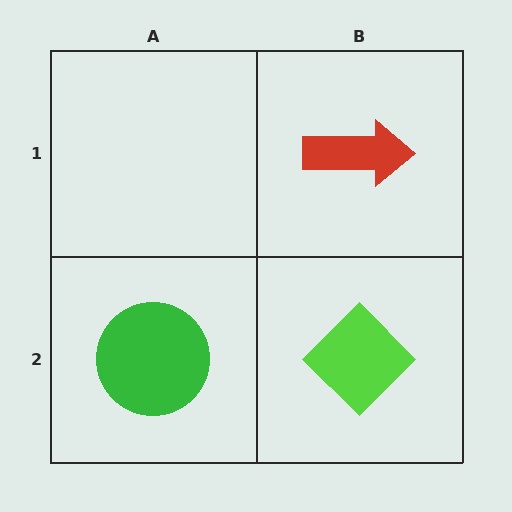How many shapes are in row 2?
2 shapes.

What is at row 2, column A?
A green circle.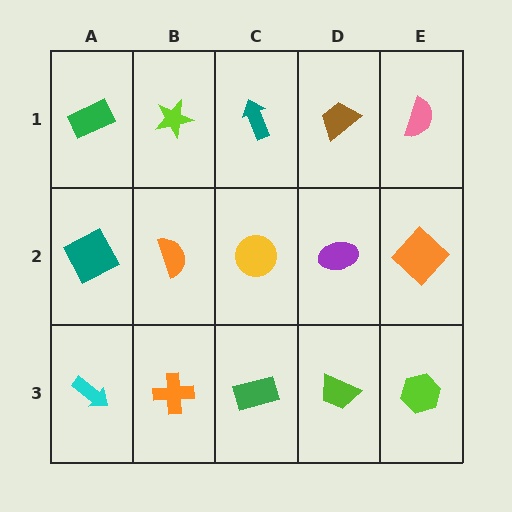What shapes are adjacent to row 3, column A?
A teal square (row 2, column A), an orange cross (row 3, column B).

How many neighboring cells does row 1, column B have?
3.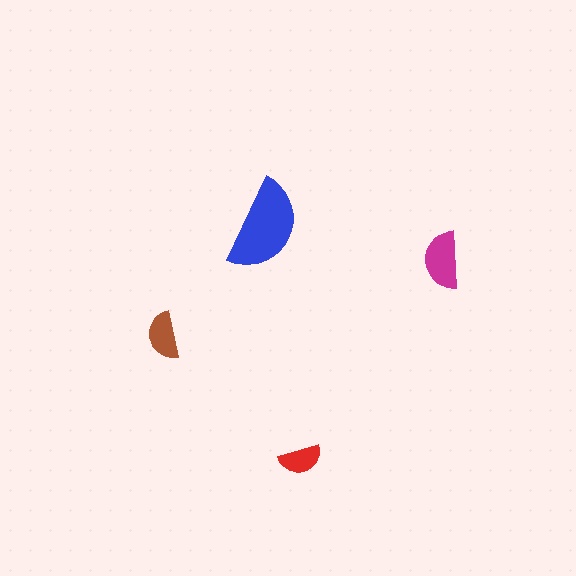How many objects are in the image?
There are 4 objects in the image.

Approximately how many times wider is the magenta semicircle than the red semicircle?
About 1.5 times wider.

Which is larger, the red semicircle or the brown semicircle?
The brown one.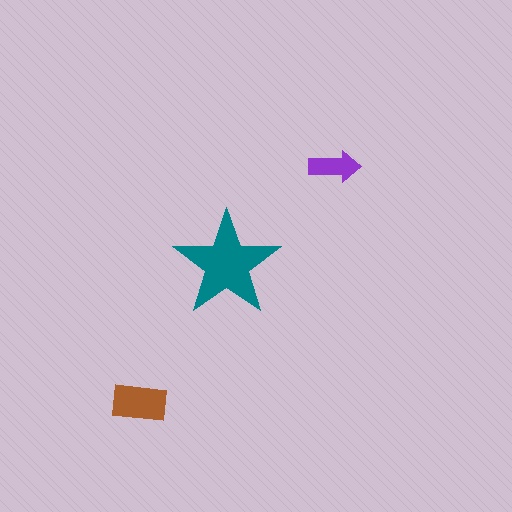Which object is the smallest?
The purple arrow.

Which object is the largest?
The teal star.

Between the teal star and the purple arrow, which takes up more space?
The teal star.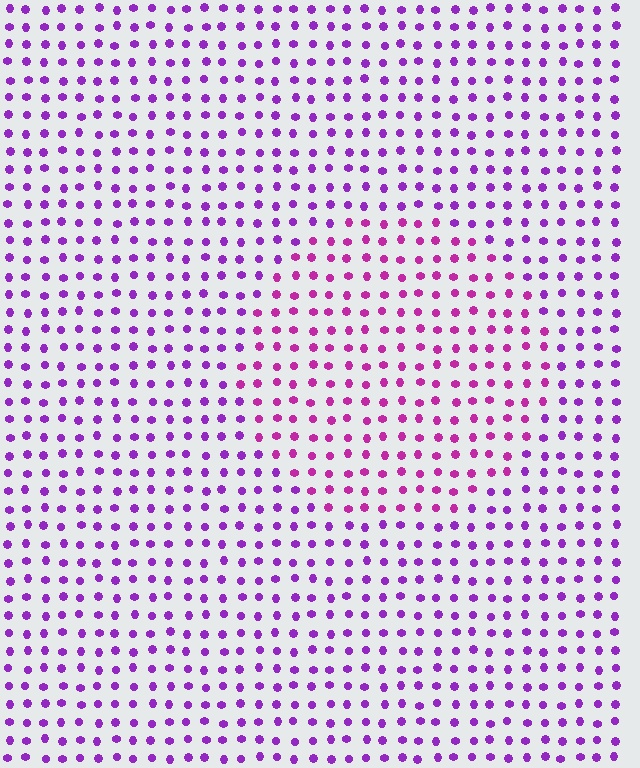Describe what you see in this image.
The image is filled with small purple elements in a uniform arrangement. A circle-shaped region is visible where the elements are tinted to a slightly different hue, forming a subtle color boundary.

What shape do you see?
I see a circle.